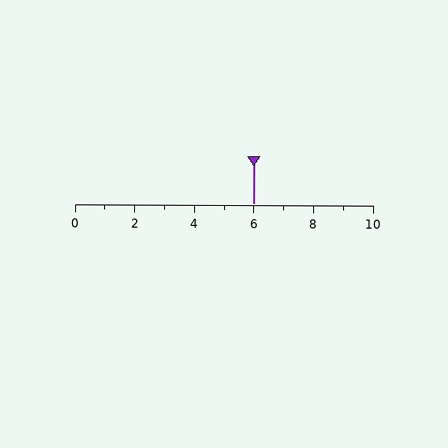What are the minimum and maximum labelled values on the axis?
The axis runs from 0 to 10.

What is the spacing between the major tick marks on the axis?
The major ticks are spaced 2 apart.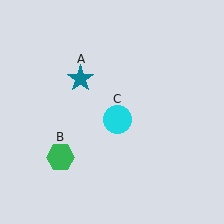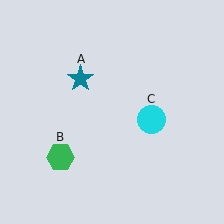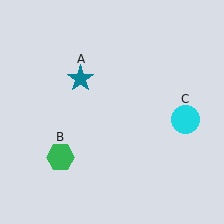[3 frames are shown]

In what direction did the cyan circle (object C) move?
The cyan circle (object C) moved right.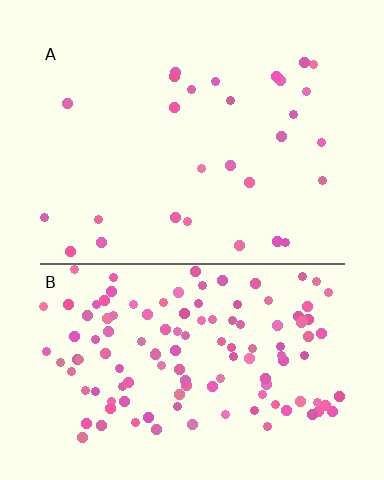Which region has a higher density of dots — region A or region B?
B (the bottom).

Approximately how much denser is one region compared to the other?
Approximately 4.5× — region B over region A.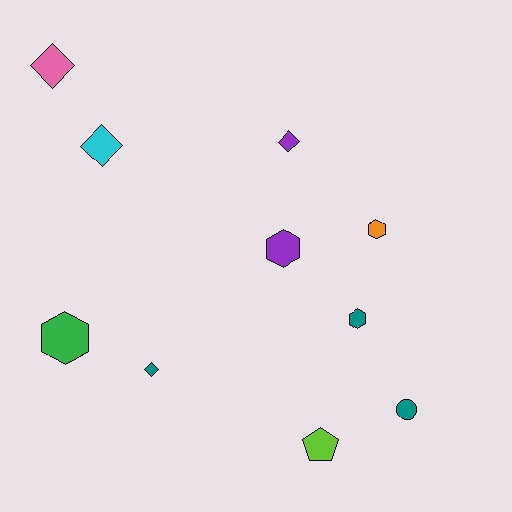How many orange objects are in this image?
There is 1 orange object.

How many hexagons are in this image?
There are 4 hexagons.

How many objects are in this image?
There are 10 objects.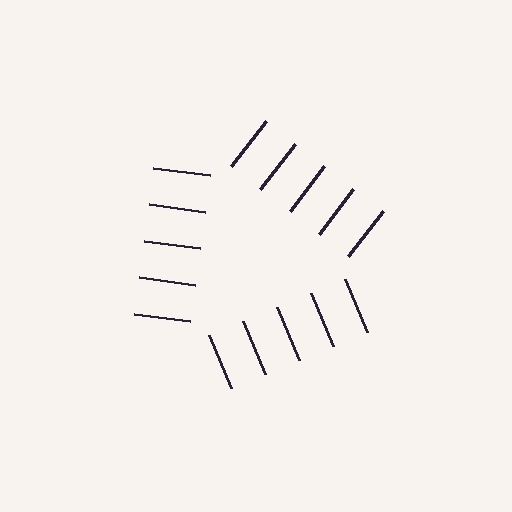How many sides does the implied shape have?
3 sides — the line-ends trace a triangle.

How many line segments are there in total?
15 — 5 along each of the 3 edges.